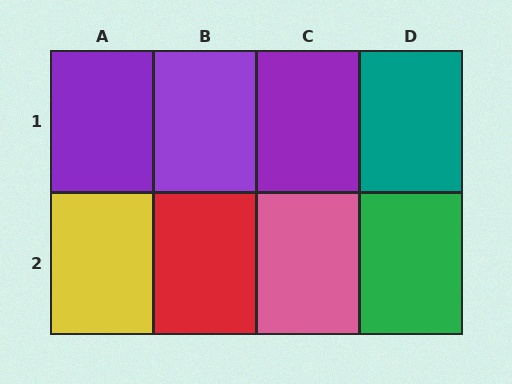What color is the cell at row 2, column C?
Pink.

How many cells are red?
1 cell is red.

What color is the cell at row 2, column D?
Green.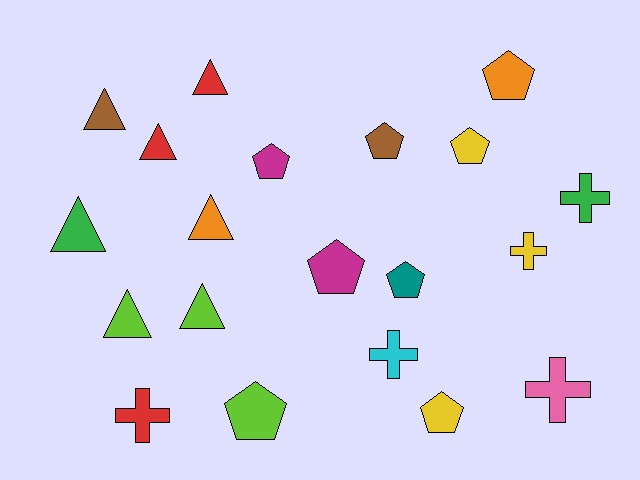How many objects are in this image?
There are 20 objects.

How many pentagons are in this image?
There are 8 pentagons.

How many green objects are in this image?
There are 2 green objects.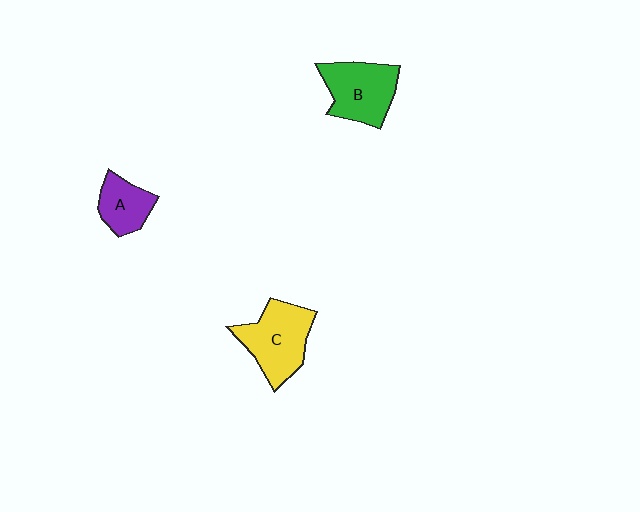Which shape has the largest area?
Shape C (yellow).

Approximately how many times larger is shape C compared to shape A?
Approximately 1.8 times.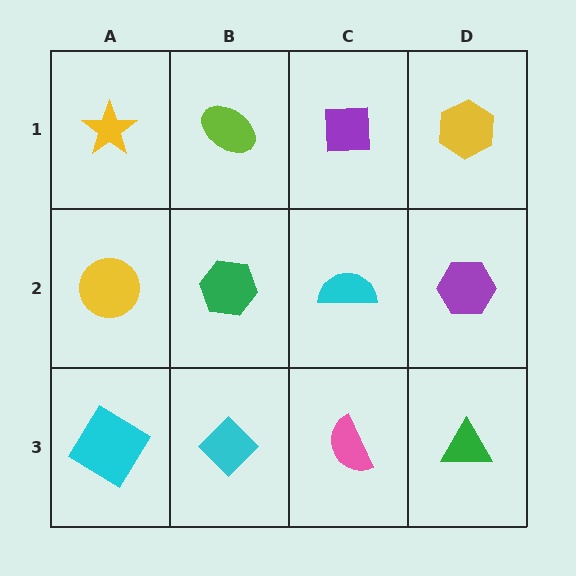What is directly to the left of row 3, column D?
A pink semicircle.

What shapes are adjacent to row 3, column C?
A cyan semicircle (row 2, column C), a cyan diamond (row 3, column B), a green triangle (row 3, column D).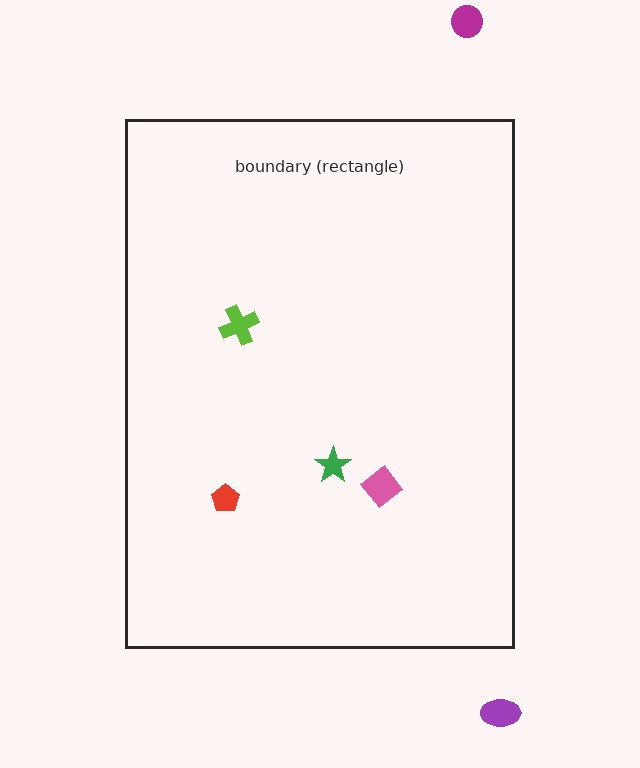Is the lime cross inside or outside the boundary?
Inside.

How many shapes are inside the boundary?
4 inside, 2 outside.